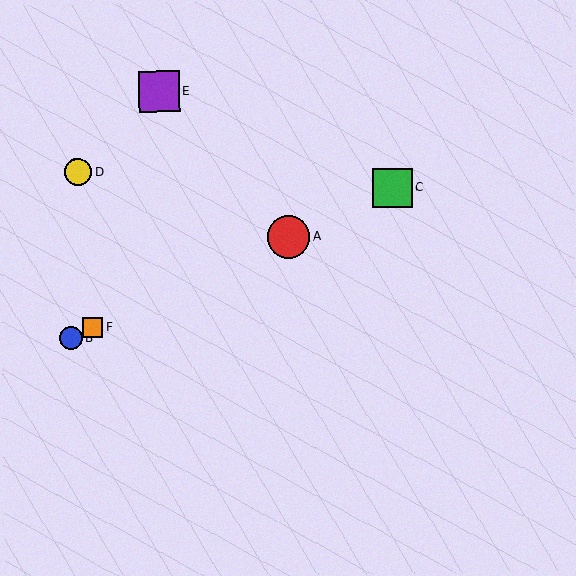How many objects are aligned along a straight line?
4 objects (A, B, C, F) are aligned along a straight line.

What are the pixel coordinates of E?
Object E is at (159, 91).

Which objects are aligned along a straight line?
Objects A, B, C, F are aligned along a straight line.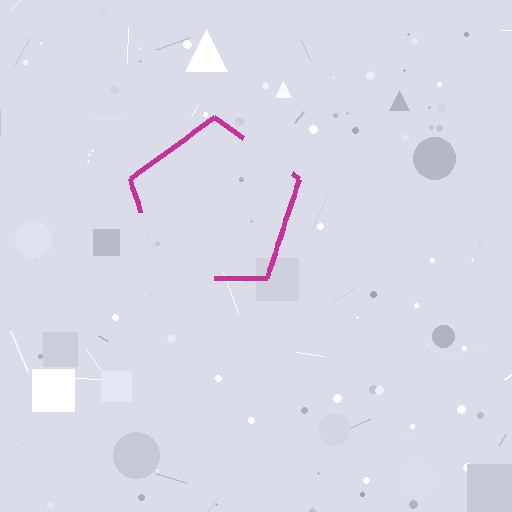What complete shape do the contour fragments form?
The contour fragments form a pentagon.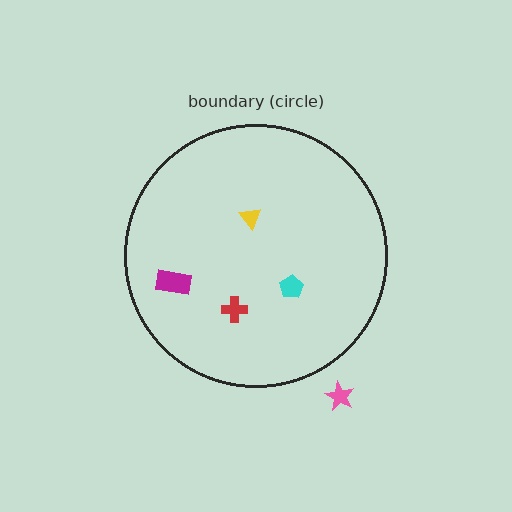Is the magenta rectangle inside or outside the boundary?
Inside.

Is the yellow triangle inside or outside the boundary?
Inside.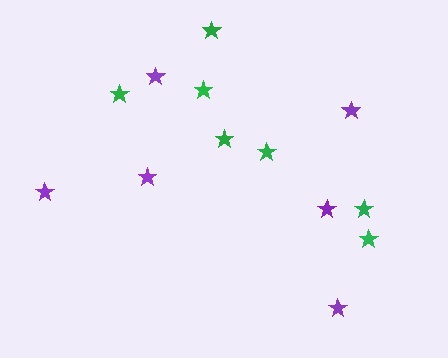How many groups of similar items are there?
There are 2 groups: one group of purple stars (6) and one group of green stars (7).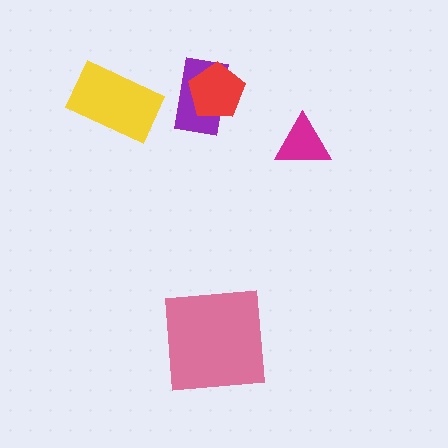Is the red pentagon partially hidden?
No, no other shape covers it.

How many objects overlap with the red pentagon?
1 object overlaps with the red pentagon.